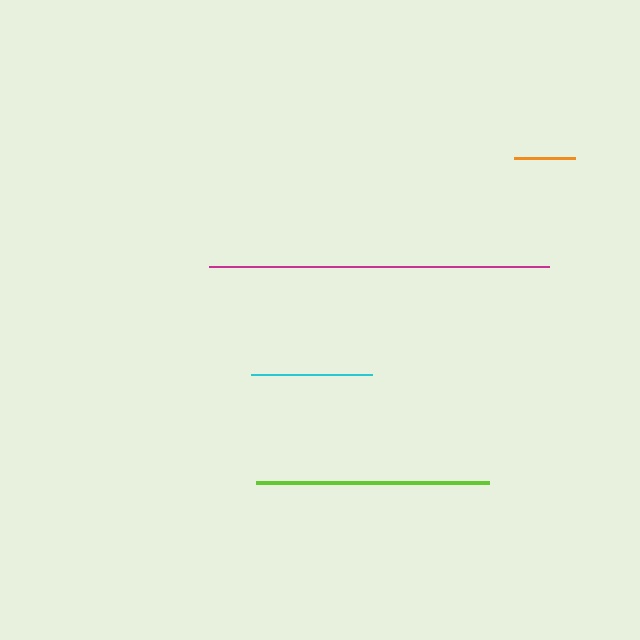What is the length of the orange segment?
The orange segment is approximately 61 pixels long.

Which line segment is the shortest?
The orange line is the shortest at approximately 61 pixels.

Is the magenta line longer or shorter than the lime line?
The magenta line is longer than the lime line.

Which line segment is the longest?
The magenta line is the longest at approximately 340 pixels.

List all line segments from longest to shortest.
From longest to shortest: magenta, lime, cyan, orange.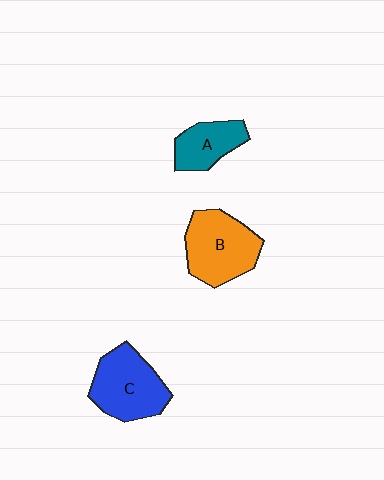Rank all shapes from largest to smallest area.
From largest to smallest: B (orange), C (blue), A (teal).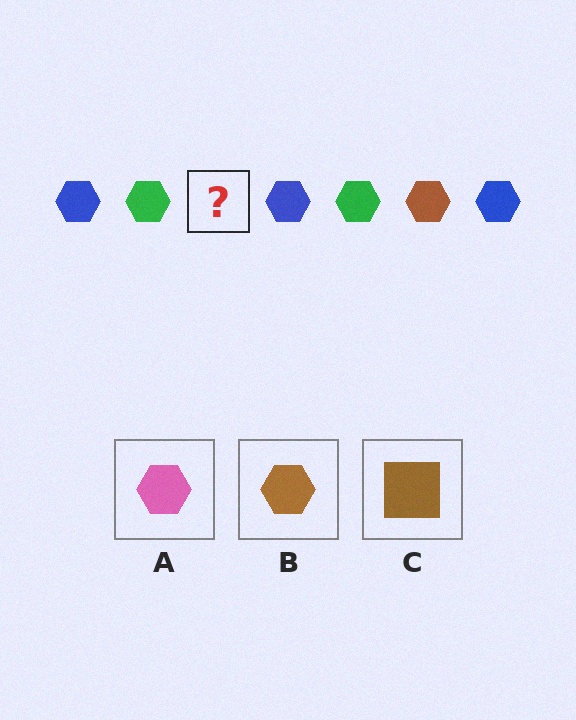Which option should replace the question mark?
Option B.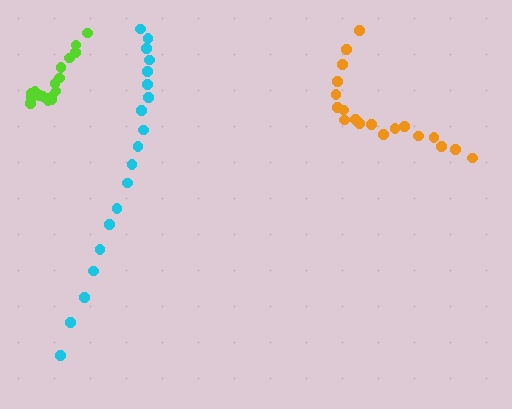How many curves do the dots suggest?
There are 3 distinct paths.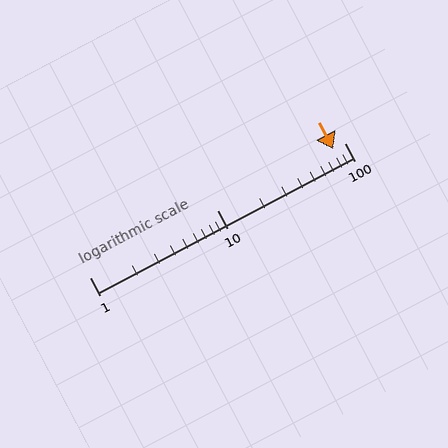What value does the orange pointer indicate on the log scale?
The pointer indicates approximately 82.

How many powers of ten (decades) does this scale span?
The scale spans 2 decades, from 1 to 100.